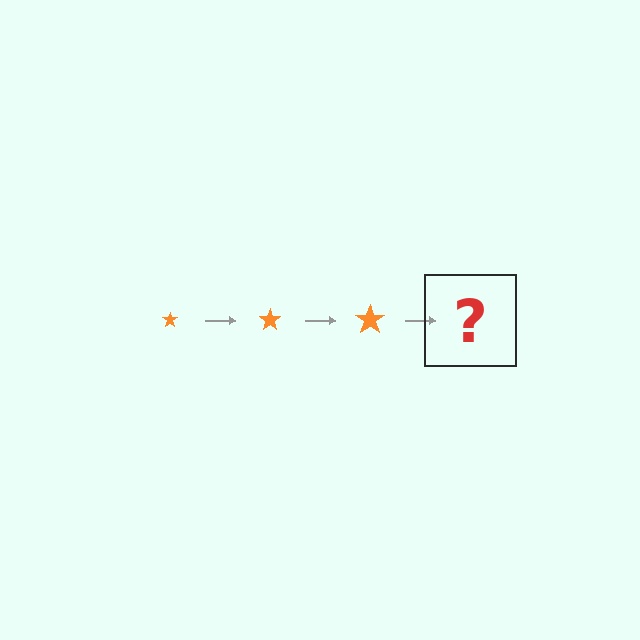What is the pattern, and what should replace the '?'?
The pattern is that the star gets progressively larger each step. The '?' should be an orange star, larger than the previous one.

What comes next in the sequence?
The next element should be an orange star, larger than the previous one.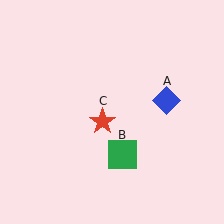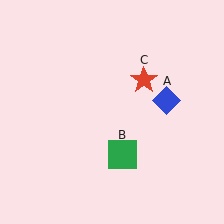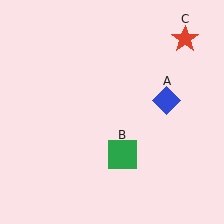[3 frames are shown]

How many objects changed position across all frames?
1 object changed position: red star (object C).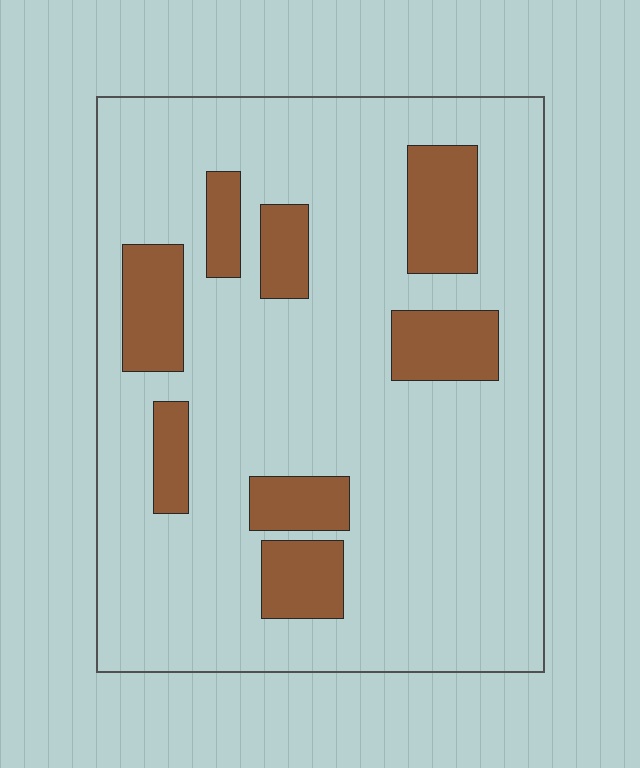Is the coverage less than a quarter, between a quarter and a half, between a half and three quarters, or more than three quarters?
Less than a quarter.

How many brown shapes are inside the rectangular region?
8.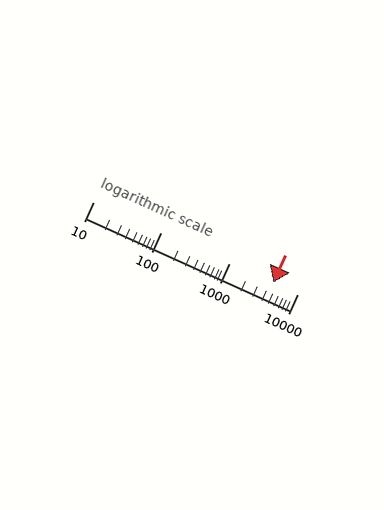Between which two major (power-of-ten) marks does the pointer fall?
The pointer is between 1000 and 10000.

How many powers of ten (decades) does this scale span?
The scale spans 3 decades, from 10 to 10000.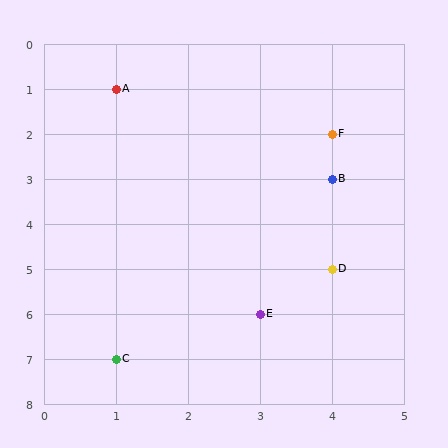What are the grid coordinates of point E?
Point E is at grid coordinates (3, 6).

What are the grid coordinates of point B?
Point B is at grid coordinates (4, 3).